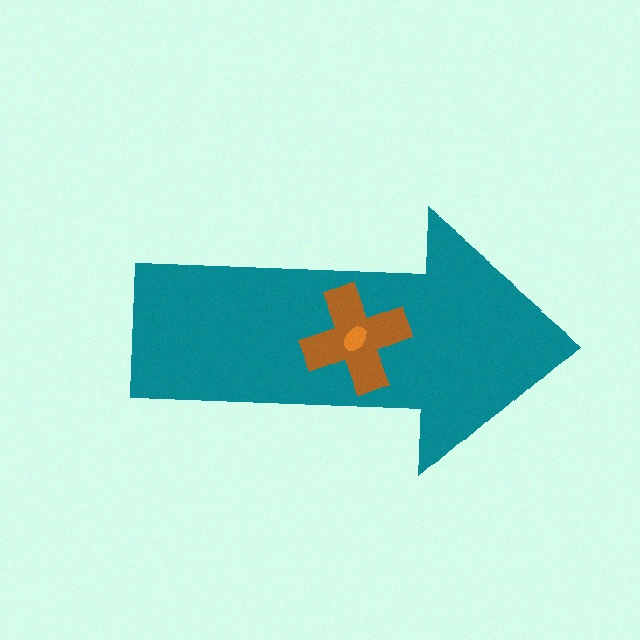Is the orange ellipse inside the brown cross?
Yes.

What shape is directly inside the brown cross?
The orange ellipse.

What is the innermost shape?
The orange ellipse.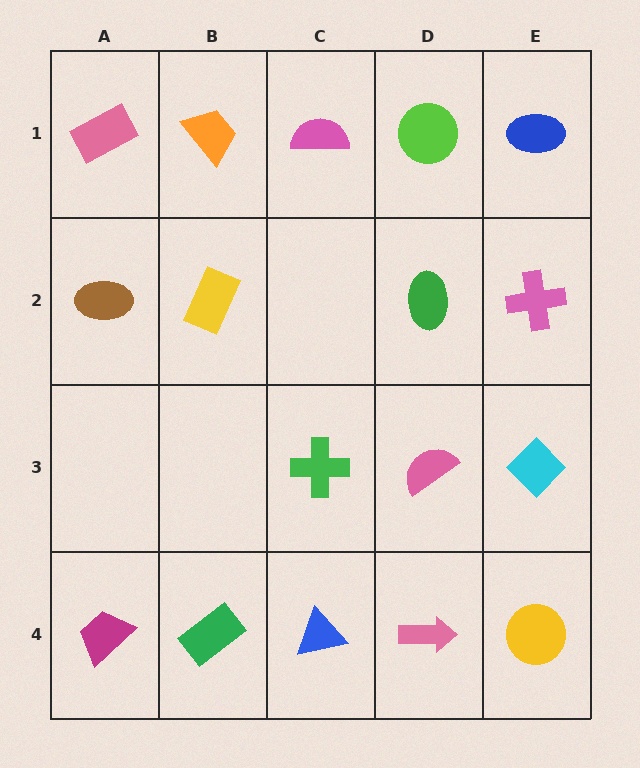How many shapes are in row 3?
3 shapes.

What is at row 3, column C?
A green cross.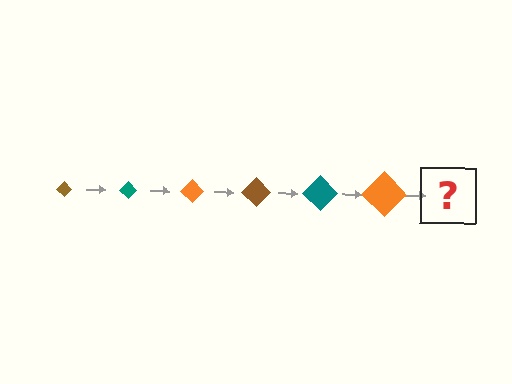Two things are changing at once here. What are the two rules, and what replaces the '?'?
The two rules are that the diamond grows larger each step and the color cycles through brown, teal, and orange. The '?' should be a brown diamond, larger than the previous one.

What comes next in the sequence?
The next element should be a brown diamond, larger than the previous one.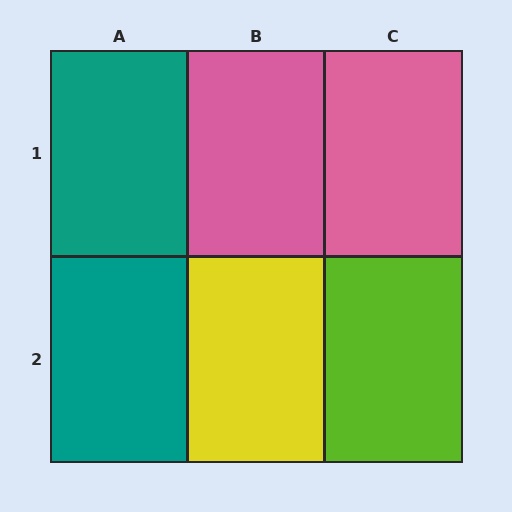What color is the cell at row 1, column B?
Pink.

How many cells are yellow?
1 cell is yellow.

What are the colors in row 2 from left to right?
Teal, yellow, lime.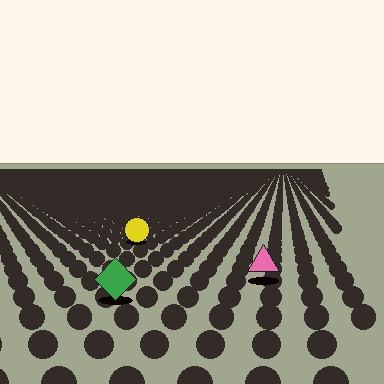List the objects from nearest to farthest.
From nearest to farthest: the green diamond, the pink triangle, the yellow circle.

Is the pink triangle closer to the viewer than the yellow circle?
Yes. The pink triangle is closer — you can tell from the texture gradient: the ground texture is coarser near it.